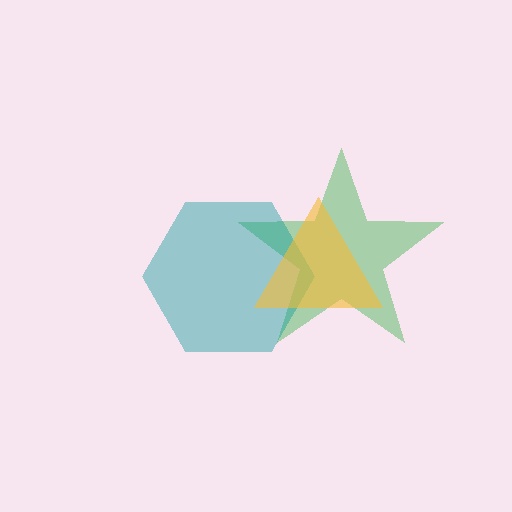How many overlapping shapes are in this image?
There are 3 overlapping shapes in the image.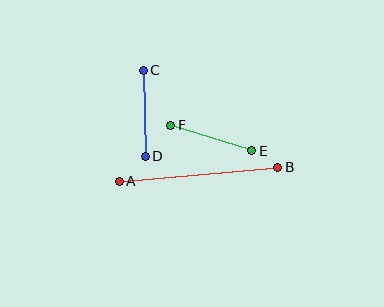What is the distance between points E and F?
The distance is approximately 85 pixels.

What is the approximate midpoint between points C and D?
The midpoint is at approximately (144, 113) pixels.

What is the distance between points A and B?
The distance is approximately 159 pixels.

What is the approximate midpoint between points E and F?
The midpoint is at approximately (211, 138) pixels.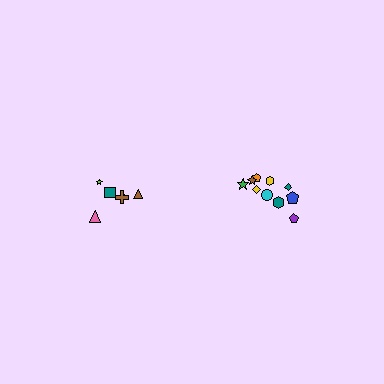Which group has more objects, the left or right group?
The right group.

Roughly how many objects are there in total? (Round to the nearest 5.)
Roughly 15 objects in total.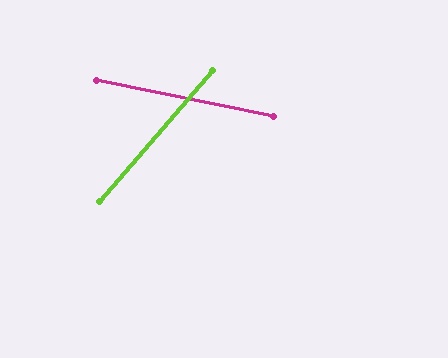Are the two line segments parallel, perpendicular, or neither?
Neither parallel nor perpendicular — they differ by about 61°.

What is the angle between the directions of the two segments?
Approximately 61 degrees.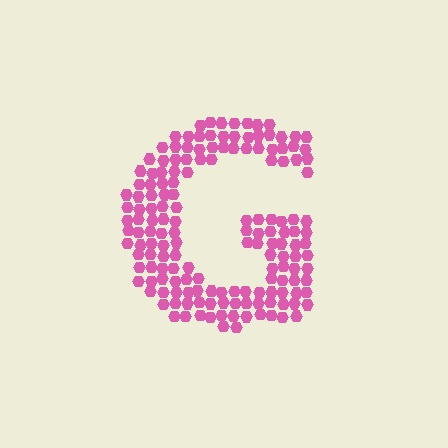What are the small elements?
The small elements are hexagons.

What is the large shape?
The large shape is the letter G.